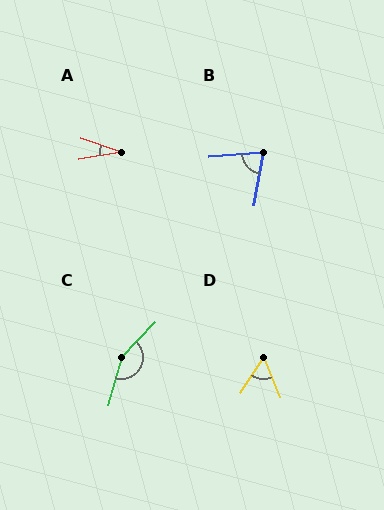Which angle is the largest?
C, at approximately 151 degrees.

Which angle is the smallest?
A, at approximately 29 degrees.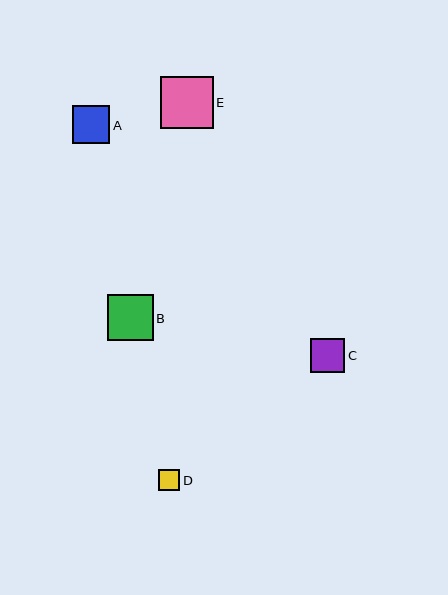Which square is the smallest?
Square D is the smallest with a size of approximately 21 pixels.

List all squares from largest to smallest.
From largest to smallest: E, B, A, C, D.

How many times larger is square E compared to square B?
Square E is approximately 1.1 times the size of square B.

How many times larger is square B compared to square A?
Square B is approximately 1.2 times the size of square A.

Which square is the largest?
Square E is the largest with a size of approximately 52 pixels.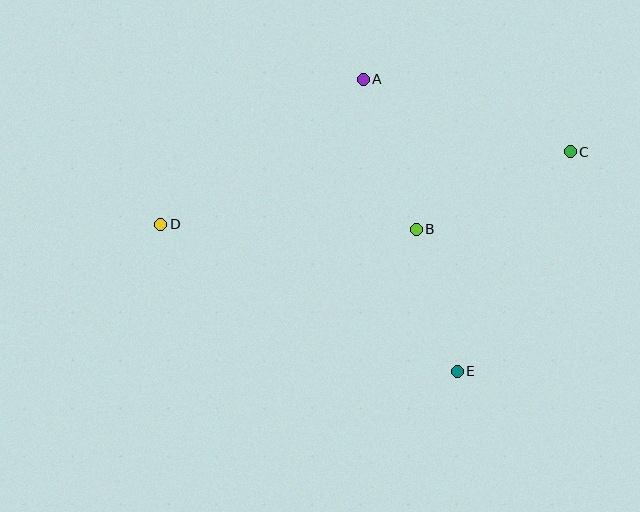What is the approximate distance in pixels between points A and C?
The distance between A and C is approximately 219 pixels.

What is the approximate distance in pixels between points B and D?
The distance between B and D is approximately 255 pixels.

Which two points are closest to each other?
Points B and E are closest to each other.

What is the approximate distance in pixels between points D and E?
The distance between D and E is approximately 331 pixels.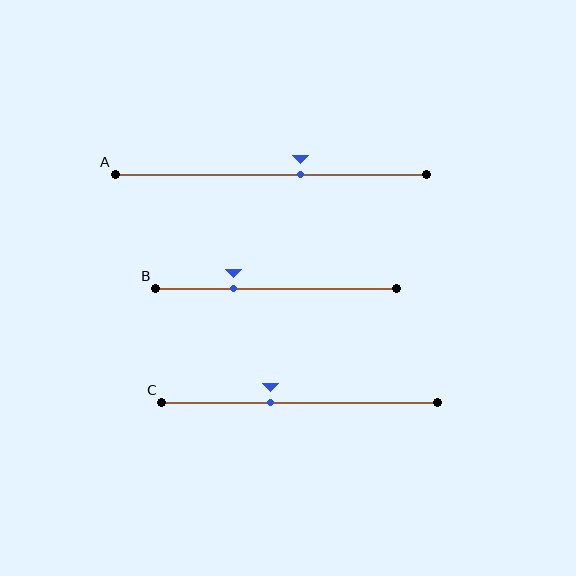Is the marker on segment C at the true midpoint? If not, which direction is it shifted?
No, the marker on segment C is shifted to the left by about 10% of the segment length.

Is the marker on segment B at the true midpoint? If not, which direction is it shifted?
No, the marker on segment B is shifted to the left by about 18% of the segment length.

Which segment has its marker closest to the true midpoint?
Segment A has its marker closest to the true midpoint.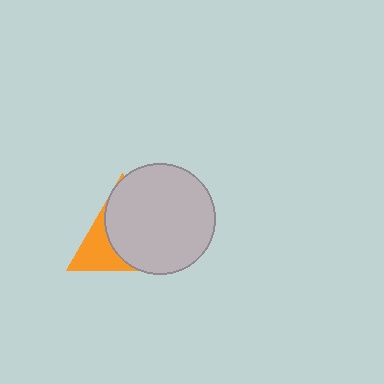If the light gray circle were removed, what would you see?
You would see the complete orange triangle.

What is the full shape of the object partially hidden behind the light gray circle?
The partially hidden object is an orange triangle.